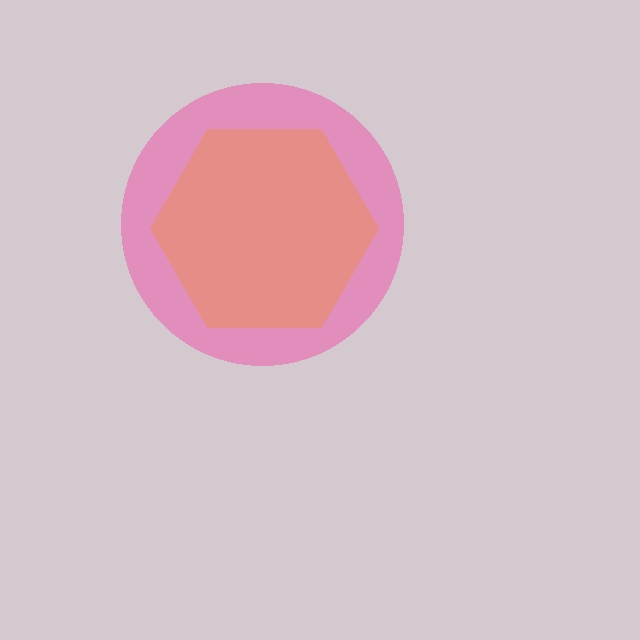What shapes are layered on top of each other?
The layered shapes are: a yellow hexagon, a pink circle.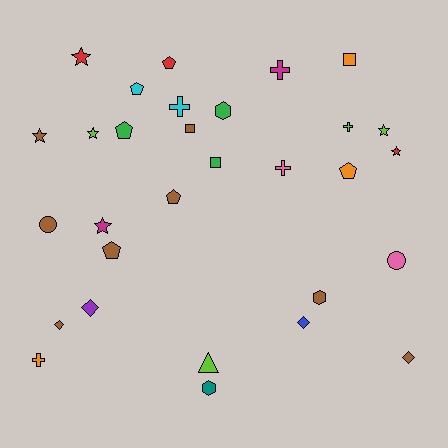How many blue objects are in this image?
There is 1 blue object.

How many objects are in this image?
There are 30 objects.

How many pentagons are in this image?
There are 6 pentagons.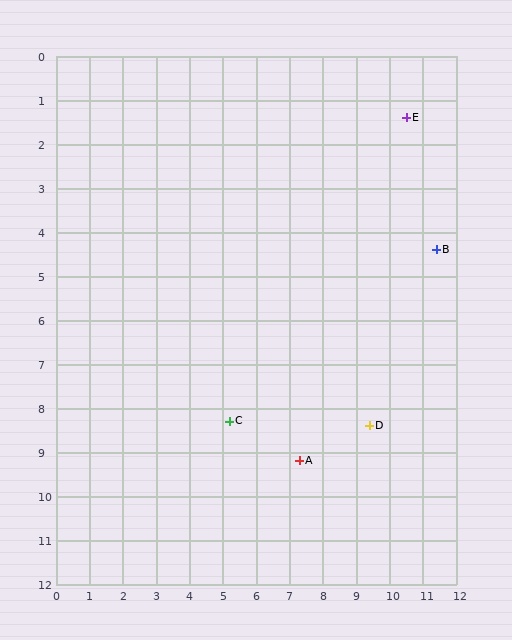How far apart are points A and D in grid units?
Points A and D are about 2.2 grid units apart.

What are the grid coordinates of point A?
Point A is at approximately (7.3, 9.2).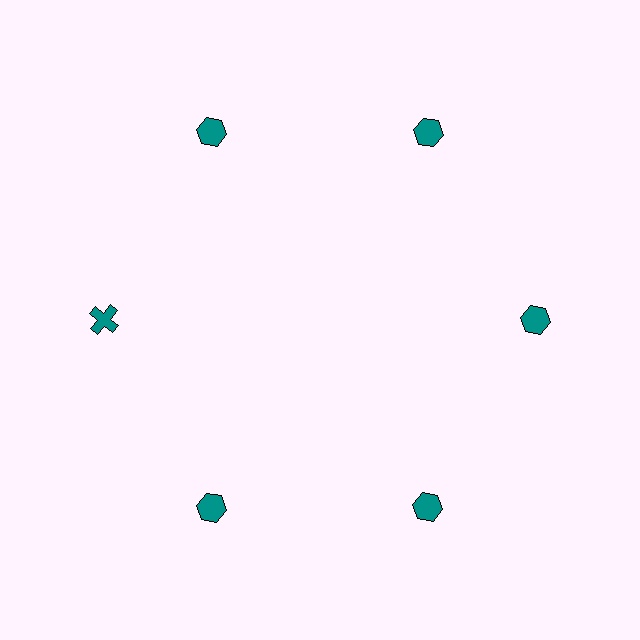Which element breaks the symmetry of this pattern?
The teal cross at roughly the 9 o'clock position breaks the symmetry. All other shapes are teal hexagons.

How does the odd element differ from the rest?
It has a different shape: cross instead of hexagon.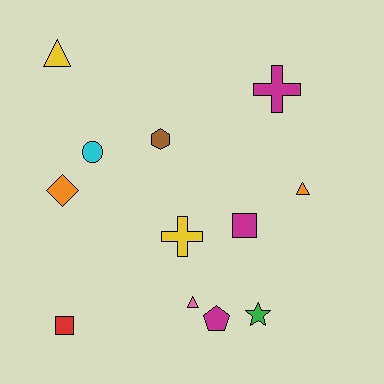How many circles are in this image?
There is 1 circle.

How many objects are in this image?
There are 12 objects.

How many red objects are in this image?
There is 1 red object.